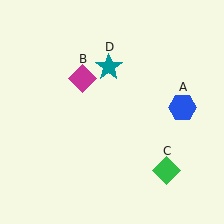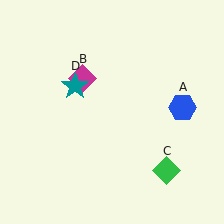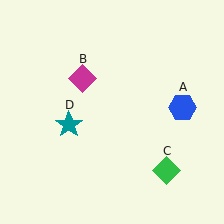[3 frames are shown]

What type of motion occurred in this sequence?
The teal star (object D) rotated counterclockwise around the center of the scene.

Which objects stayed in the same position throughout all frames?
Blue hexagon (object A) and magenta diamond (object B) and green diamond (object C) remained stationary.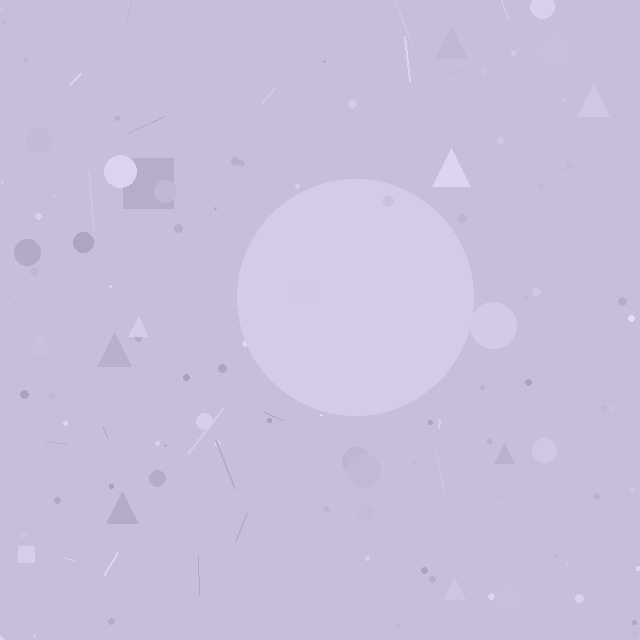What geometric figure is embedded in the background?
A circle is embedded in the background.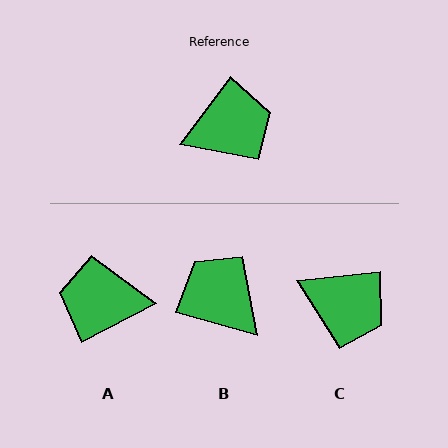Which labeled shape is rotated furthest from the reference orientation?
A, about 154 degrees away.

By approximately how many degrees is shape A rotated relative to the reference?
Approximately 154 degrees counter-clockwise.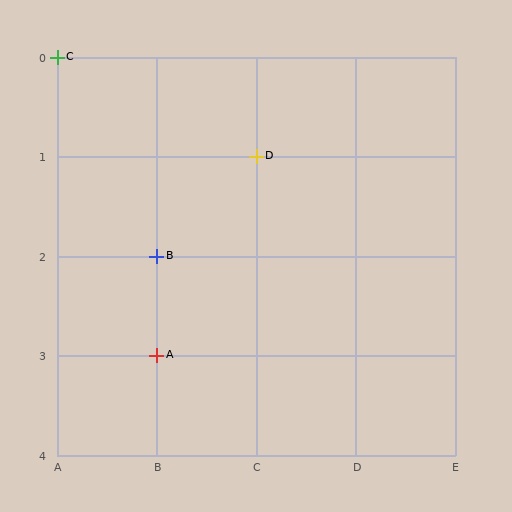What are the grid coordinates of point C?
Point C is at grid coordinates (A, 0).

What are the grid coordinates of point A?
Point A is at grid coordinates (B, 3).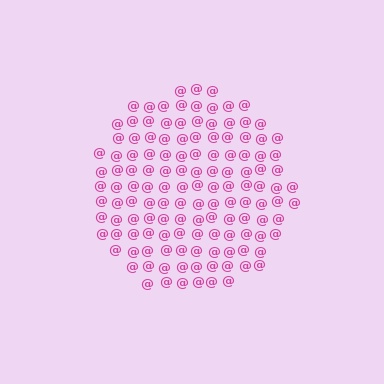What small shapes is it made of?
It is made of small at signs.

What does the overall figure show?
The overall figure shows a circle.